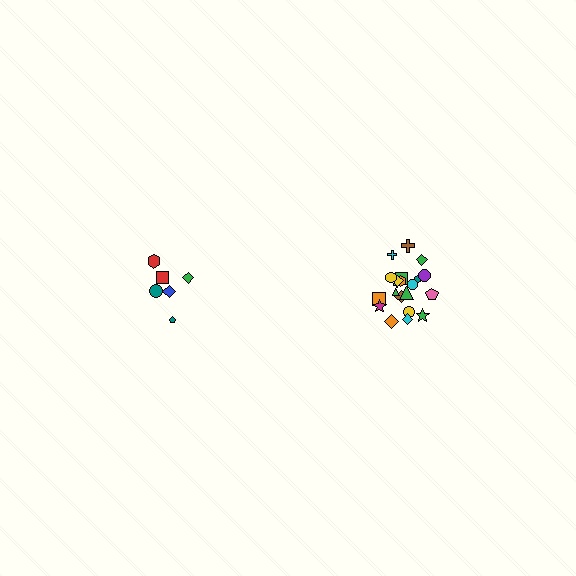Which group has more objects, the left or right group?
The right group.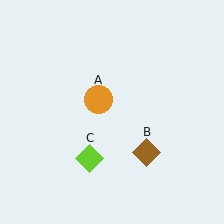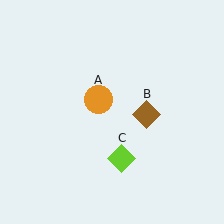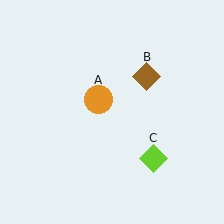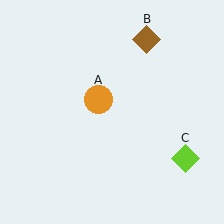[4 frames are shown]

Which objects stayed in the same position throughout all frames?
Orange circle (object A) remained stationary.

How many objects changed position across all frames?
2 objects changed position: brown diamond (object B), lime diamond (object C).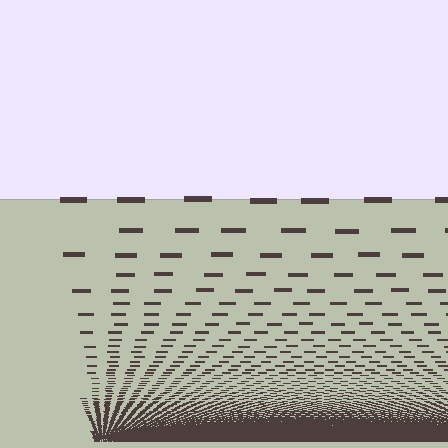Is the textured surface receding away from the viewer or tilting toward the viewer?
The surface appears to tilt toward the viewer. Texture elements get larger and sparser toward the top.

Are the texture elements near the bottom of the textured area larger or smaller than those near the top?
Smaller. The gradient is inverted — elements near the bottom are smaller and denser.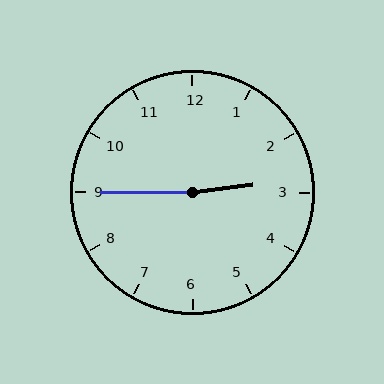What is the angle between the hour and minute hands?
Approximately 172 degrees.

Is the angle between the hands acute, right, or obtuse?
It is obtuse.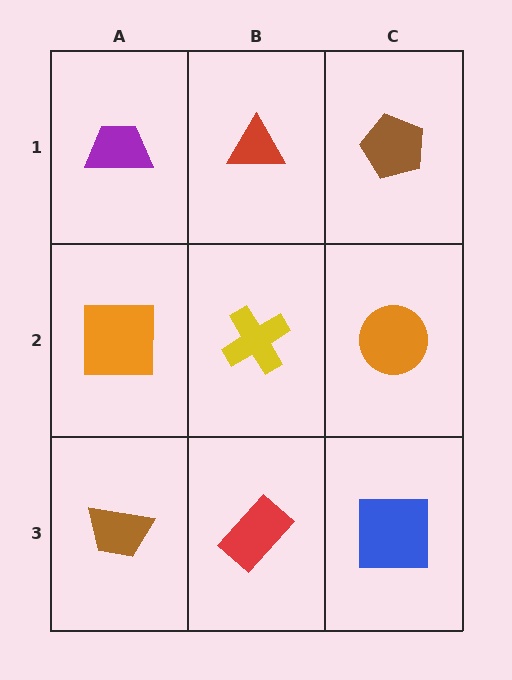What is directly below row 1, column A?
An orange square.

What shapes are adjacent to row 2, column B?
A red triangle (row 1, column B), a red rectangle (row 3, column B), an orange square (row 2, column A), an orange circle (row 2, column C).